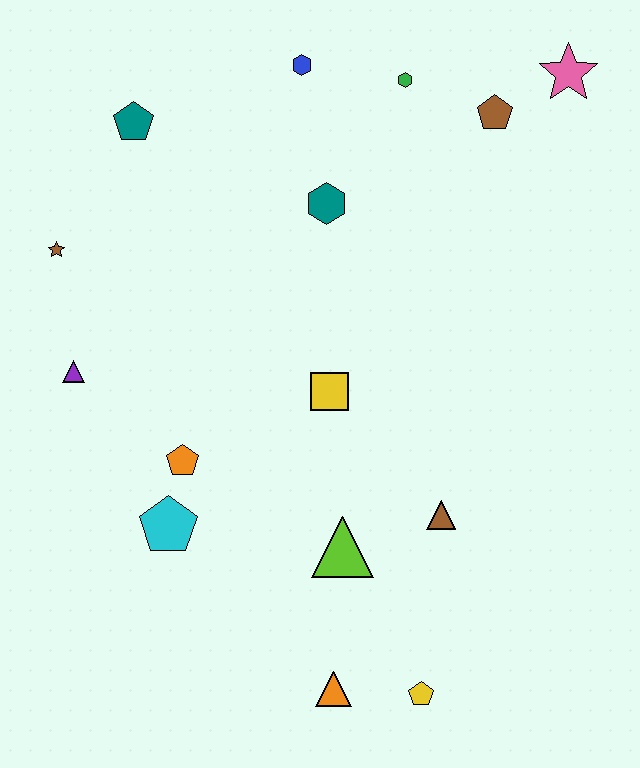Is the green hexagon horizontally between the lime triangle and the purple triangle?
No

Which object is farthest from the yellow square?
The pink star is farthest from the yellow square.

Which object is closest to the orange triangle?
The yellow pentagon is closest to the orange triangle.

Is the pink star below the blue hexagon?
Yes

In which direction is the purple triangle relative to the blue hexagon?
The purple triangle is below the blue hexagon.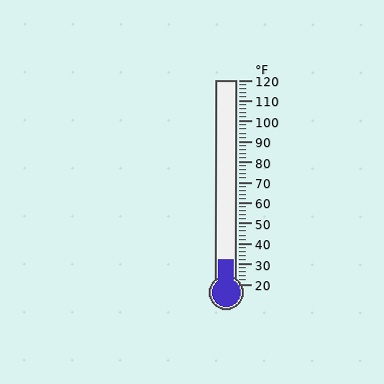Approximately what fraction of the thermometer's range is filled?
The thermometer is filled to approximately 10% of its range.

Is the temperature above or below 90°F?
The temperature is below 90°F.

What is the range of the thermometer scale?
The thermometer scale ranges from 20°F to 120°F.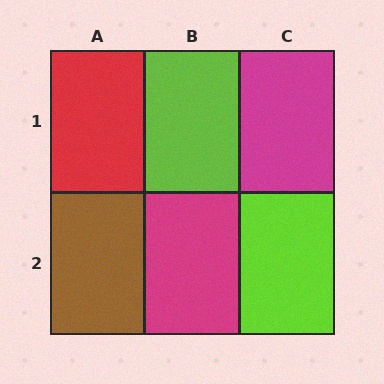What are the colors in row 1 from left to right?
Red, lime, magenta.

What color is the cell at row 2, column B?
Magenta.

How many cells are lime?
2 cells are lime.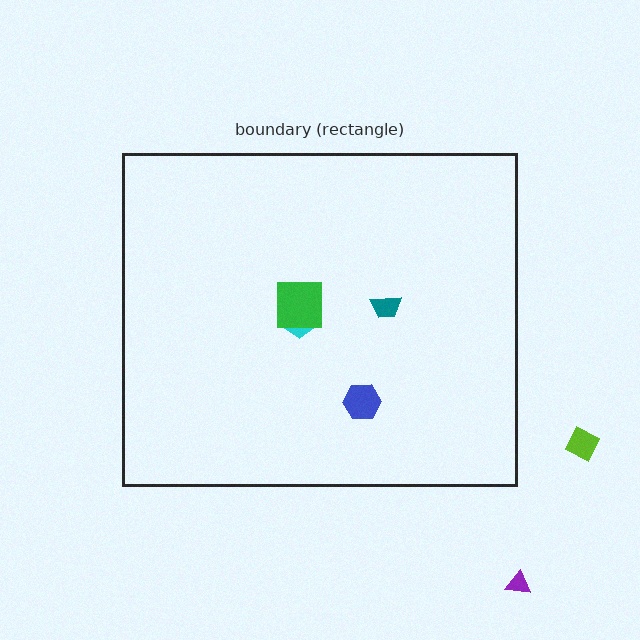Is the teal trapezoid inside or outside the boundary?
Inside.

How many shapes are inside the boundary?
4 inside, 2 outside.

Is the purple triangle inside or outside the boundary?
Outside.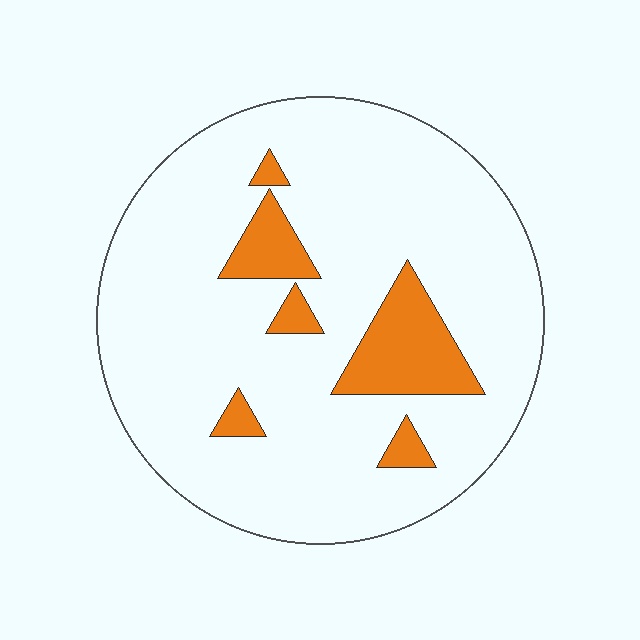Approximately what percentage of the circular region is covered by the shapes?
Approximately 15%.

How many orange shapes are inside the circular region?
6.